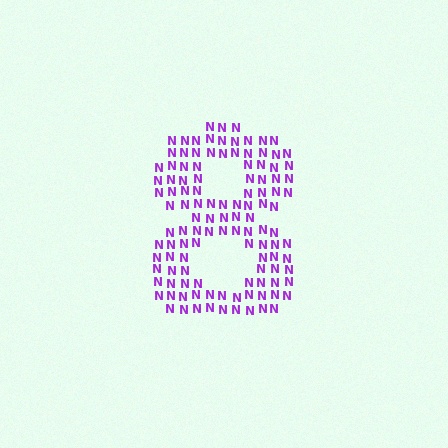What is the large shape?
The large shape is the digit 8.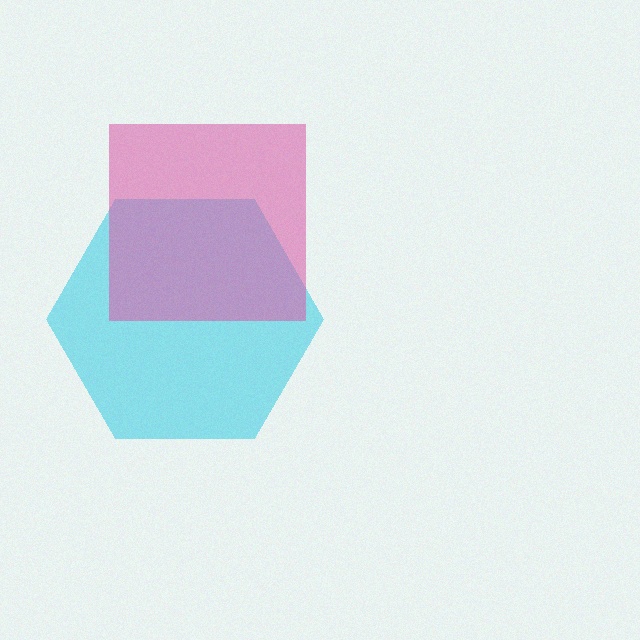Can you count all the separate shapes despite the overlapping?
Yes, there are 2 separate shapes.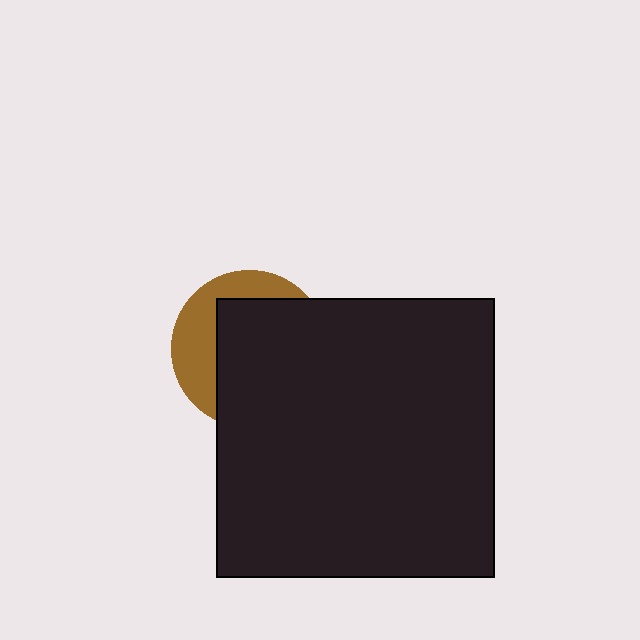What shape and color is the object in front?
The object in front is a black square.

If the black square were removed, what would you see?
You would see the complete brown circle.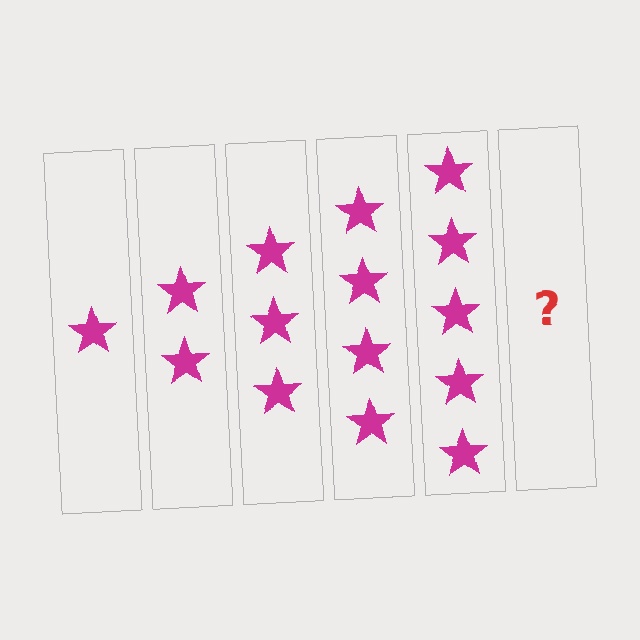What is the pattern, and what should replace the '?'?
The pattern is that each step adds one more star. The '?' should be 6 stars.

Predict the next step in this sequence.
The next step is 6 stars.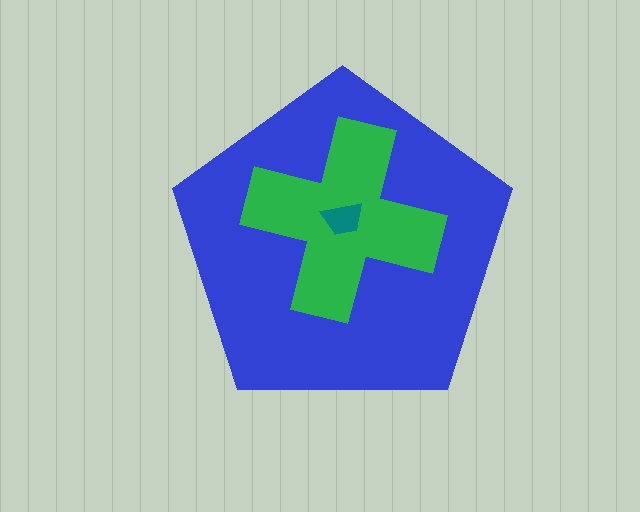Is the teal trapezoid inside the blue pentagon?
Yes.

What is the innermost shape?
The teal trapezoid.